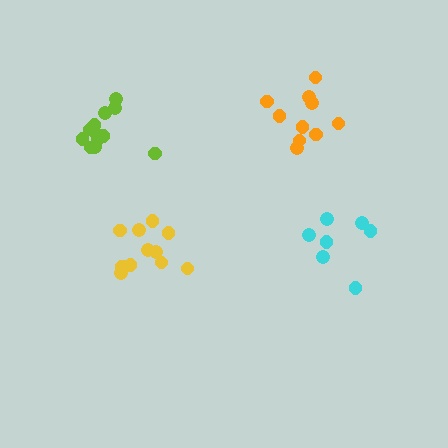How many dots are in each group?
Group 1: 10 dots, Group 2: 12 dots, Group 3: 13 dots, Group 4: 7 dots (42 total).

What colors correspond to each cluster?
The clusters are colored: orange, yellow, lime, cyan.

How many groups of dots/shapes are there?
There are 4 groups.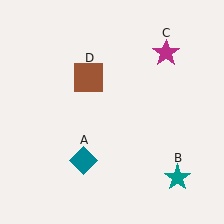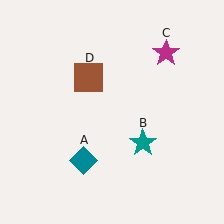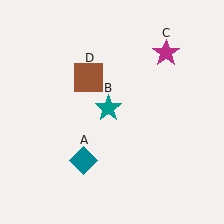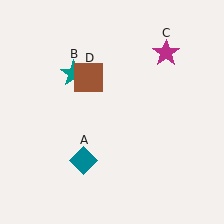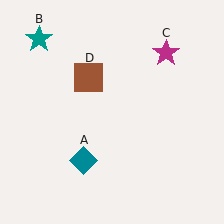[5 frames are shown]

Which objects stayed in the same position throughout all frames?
Teal diamond (object A) and magenta star (object C) and brown square (object D) remained stationary.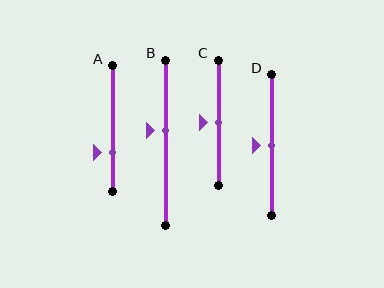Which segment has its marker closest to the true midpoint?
Segment C has its marker closest to the true midpoint.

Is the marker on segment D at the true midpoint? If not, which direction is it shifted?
Yes, the marker on segment D is at the true midpoint.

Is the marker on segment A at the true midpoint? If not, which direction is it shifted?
No, the marker on segment A is shifted downward by about 18% of the segment length.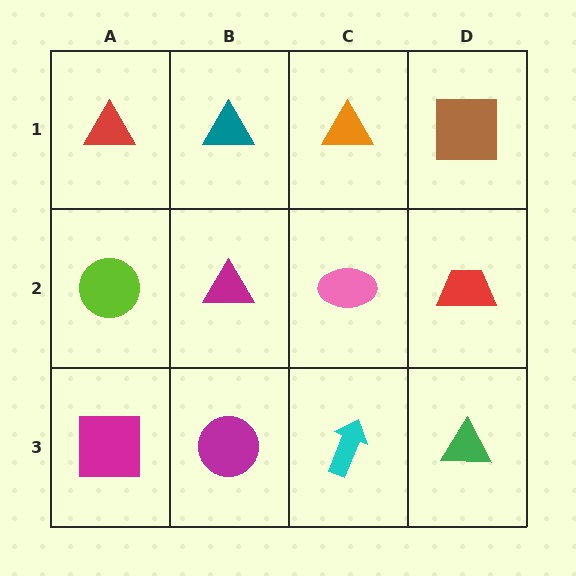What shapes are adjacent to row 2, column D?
A brown square (row 1, column D), a green triangle (row 3, column D), a pink ellipse (row 2, column C).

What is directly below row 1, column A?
A lime circle.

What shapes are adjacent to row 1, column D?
A red trapezoid (row 2, column D), an orange triangle (row 1, column C).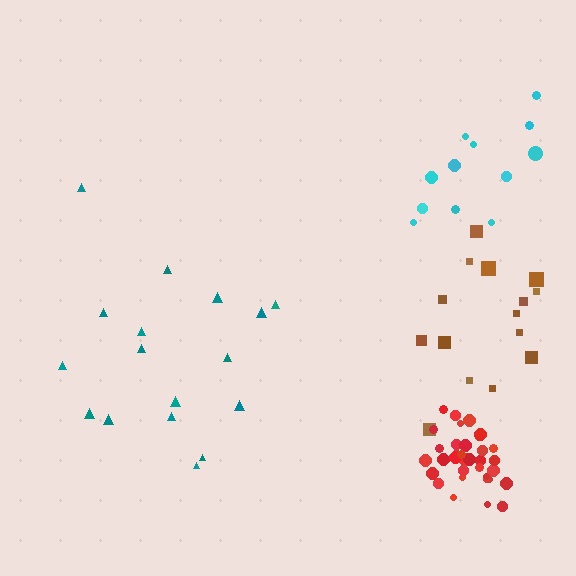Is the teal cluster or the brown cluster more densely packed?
Brown.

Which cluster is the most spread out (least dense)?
Teal.